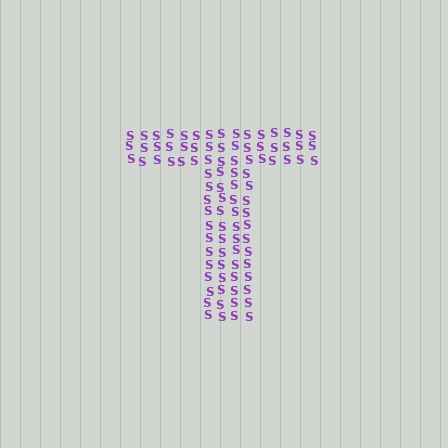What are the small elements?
The small elements are letter S's.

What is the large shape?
The large shape is the letter T.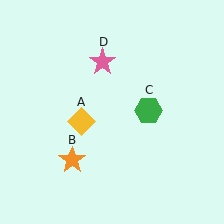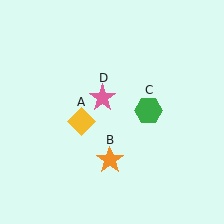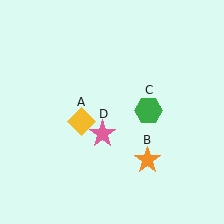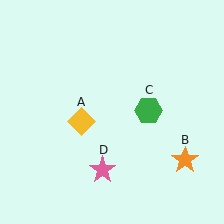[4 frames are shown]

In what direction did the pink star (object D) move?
The pink star (object D) moved down.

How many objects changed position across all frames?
2 objects changed position: orange star (object B), pink star (object D).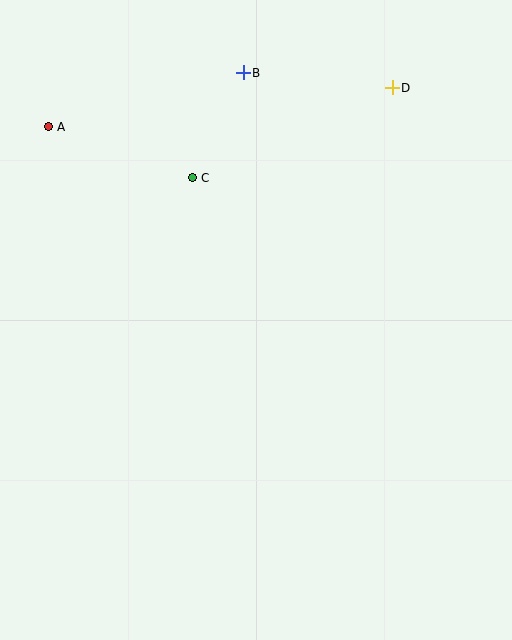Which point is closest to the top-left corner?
Point A is closest to the top-left corner.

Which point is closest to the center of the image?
Point C at (192, 178) is closest to the center.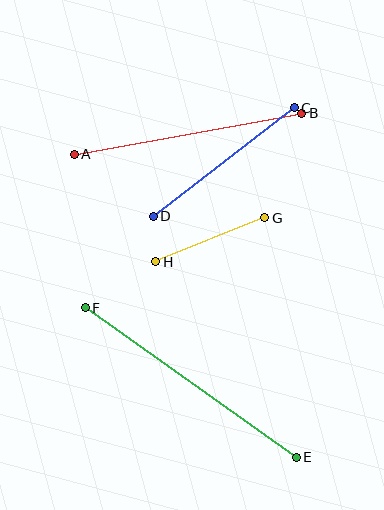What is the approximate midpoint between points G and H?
The midpoint is at approximately (210, 240) pixels.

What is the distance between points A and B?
The distance is approximately 231 pixels.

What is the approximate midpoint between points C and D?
The midpoint is at approximately (224, 162) pixels.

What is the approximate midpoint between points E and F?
The midpoint is at approximately (191, 382) pixels.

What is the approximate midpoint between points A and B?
The midpoint is at approximately (188, 134) pixels.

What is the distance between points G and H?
The distance is approximately 117 pixels.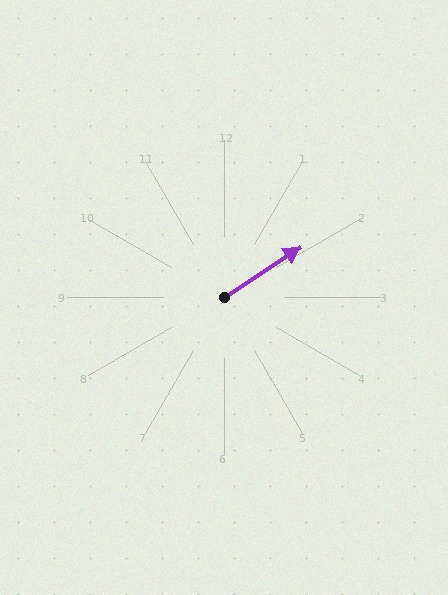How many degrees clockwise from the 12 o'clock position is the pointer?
Approximately 56 degrees.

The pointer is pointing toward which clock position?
Roughly 2 o'clock.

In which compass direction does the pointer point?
Northeast.